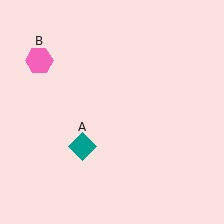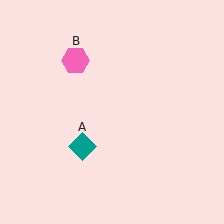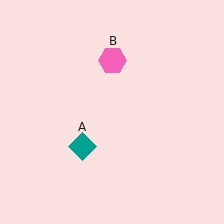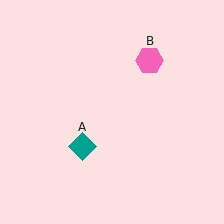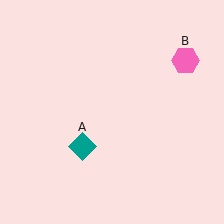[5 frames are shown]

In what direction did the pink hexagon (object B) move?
The pink hexagon (object B) moved right.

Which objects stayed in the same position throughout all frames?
Teal diamond (object A) remained stationary.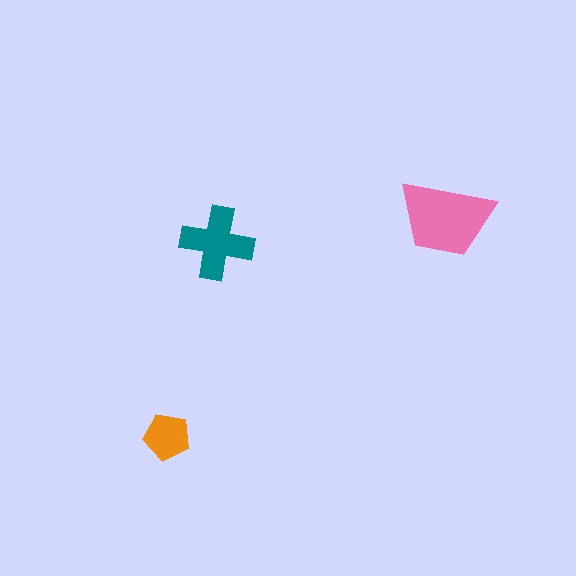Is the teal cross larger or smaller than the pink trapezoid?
Smaller.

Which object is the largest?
The pink trapezoid.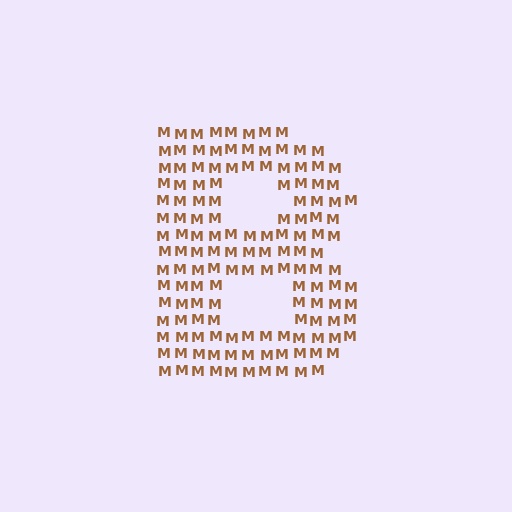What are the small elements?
The small elements are letter M's.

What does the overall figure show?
The overall figure shows the letter B.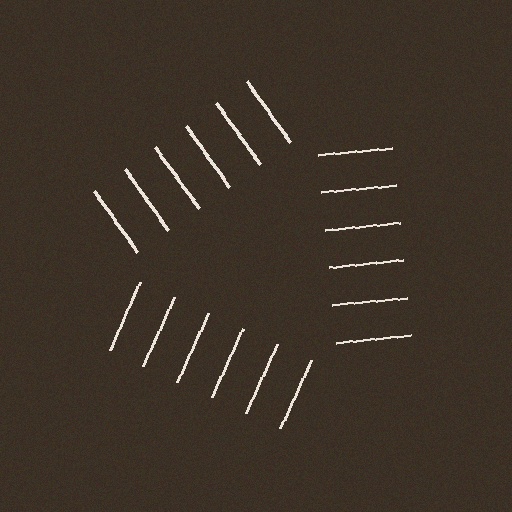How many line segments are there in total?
18 — 6 along each of the 3 edges.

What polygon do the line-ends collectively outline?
An illusory triangle — the line segments terminate on its edges but no continuous stroke is drawn.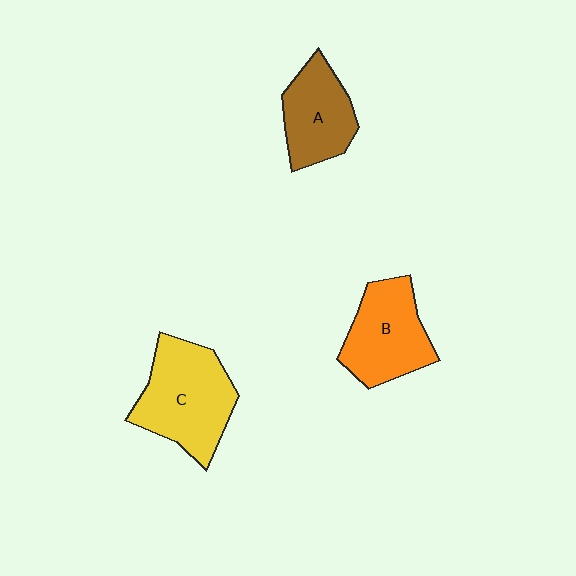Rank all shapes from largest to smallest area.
From largest to smallest: C (yellow), B (orange), A (brown).